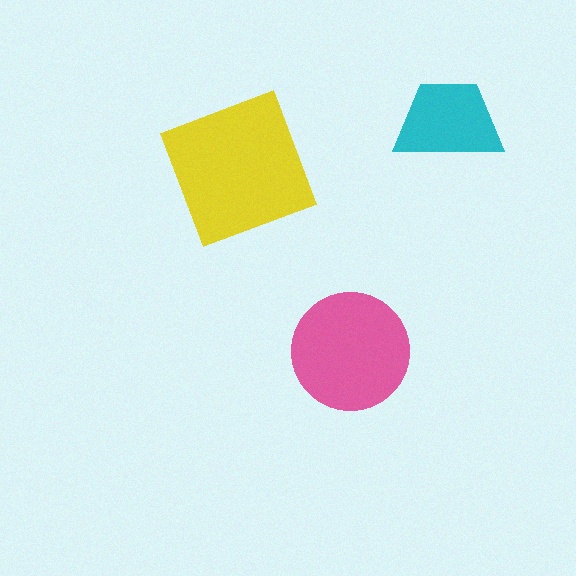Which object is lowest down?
The pink circle is bottommost.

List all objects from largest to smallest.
The yellow square, the pink circle, the cyan trapezoid.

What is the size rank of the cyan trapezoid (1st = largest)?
3rd.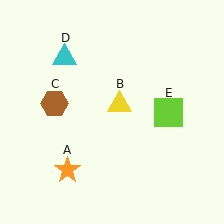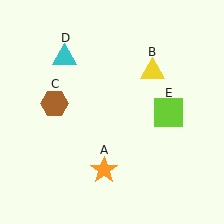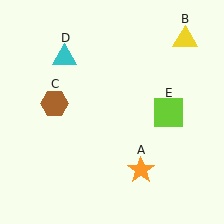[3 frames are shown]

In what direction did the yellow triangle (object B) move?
The yellow triangle (object B) moved up and to the right.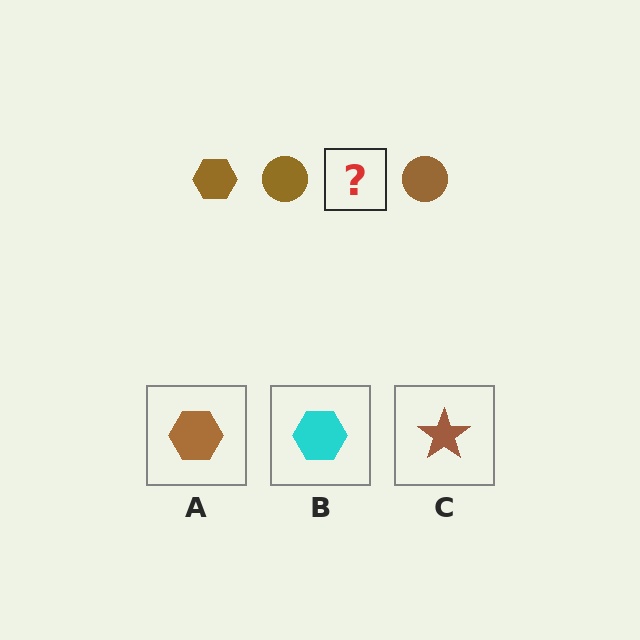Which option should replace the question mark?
Option A.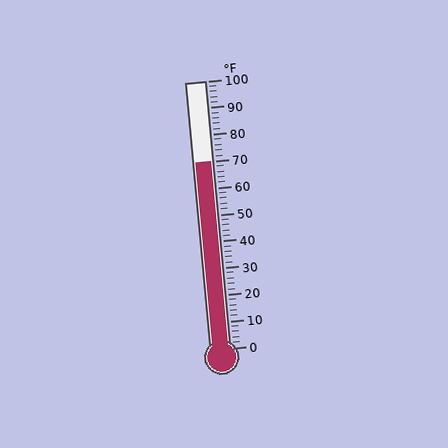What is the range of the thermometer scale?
The thermometer scale ranges from 0°F to 100°F.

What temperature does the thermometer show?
The thermometer shows approximately 70°F.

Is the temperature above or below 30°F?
The temperature is above 30°F.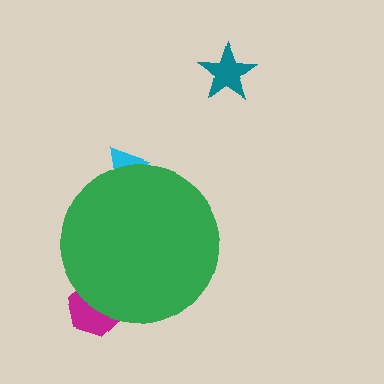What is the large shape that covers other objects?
A green circle.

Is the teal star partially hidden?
No, the teal star is fully visible.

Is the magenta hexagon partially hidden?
Yes, the magenta hexagon is partially hidden behind the green circle.